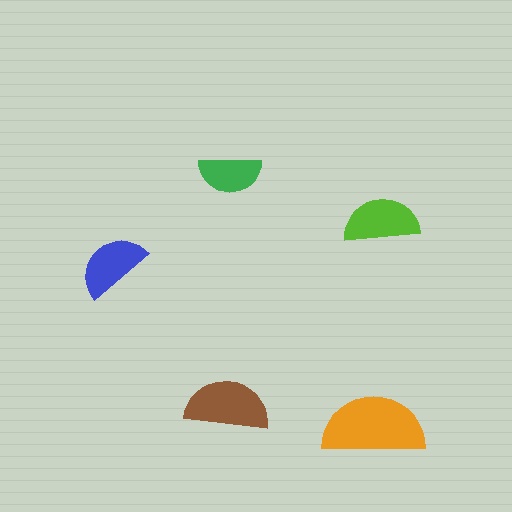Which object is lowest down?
The orange semicircle is bottommost.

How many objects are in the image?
There are 5 objects in the image.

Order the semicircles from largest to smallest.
the orange one, the brown one, the lime one, the blue one, the green one.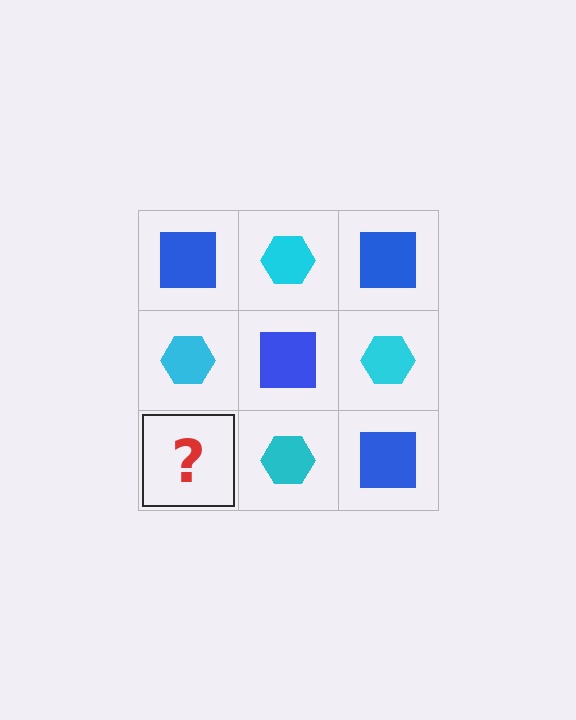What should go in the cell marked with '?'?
The missing cell should contain a blue square.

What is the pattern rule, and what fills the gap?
The rule is that it alternates blue square and cyan hexagon in a checkerboard pattern. The gap should be filled with a blue square.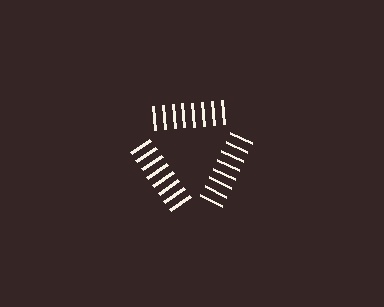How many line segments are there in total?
24 — 8 along each of the 3 edges.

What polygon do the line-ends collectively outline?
An illusory triangle — the line segments terminate on its edges but no continuous stroke is drawn.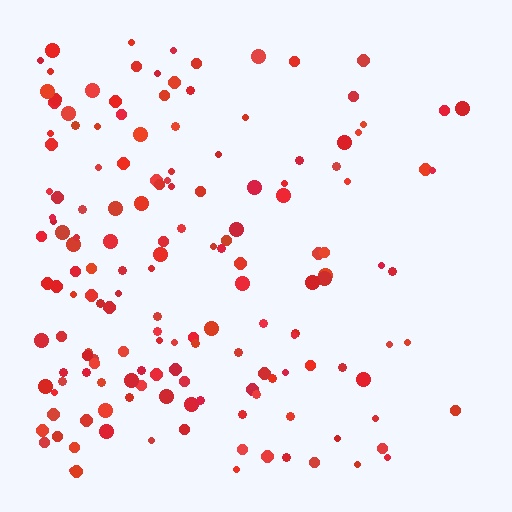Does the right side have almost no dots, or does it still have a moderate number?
Still a moderate number, just noticeably fewer than the left.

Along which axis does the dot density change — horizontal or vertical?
Horizontal.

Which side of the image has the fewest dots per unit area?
The right.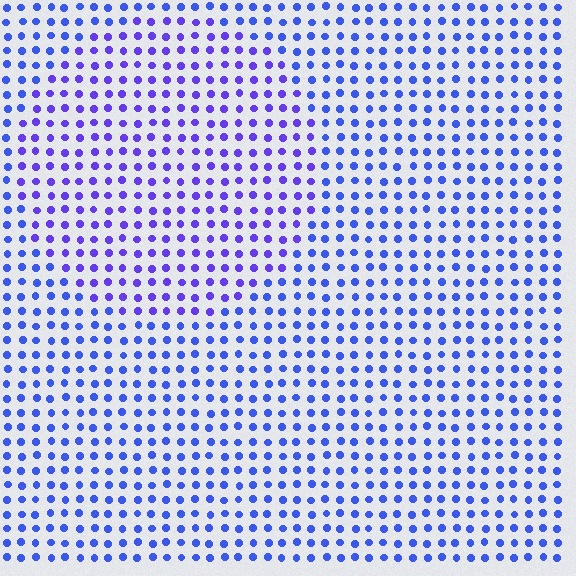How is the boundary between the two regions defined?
The boundary is defined purely by a slight shift in hue (about 25 degrees). Spacing, size, and orientation are identical on both sides.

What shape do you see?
I see a circle.